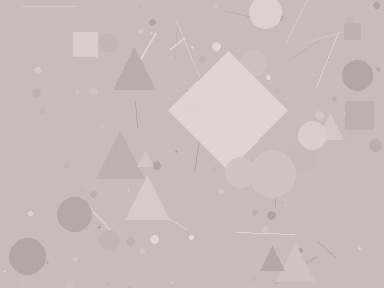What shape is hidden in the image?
A diamond is hidden in the image.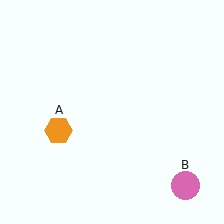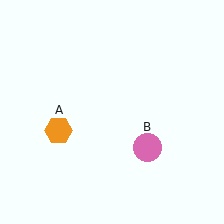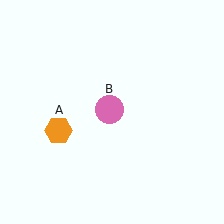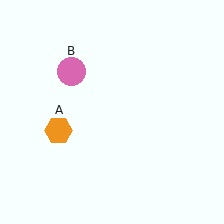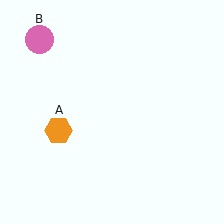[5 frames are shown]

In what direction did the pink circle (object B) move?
The pink circle (object B) moved up and to the left.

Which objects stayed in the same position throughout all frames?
Orange hexagon (object A) remained stationary.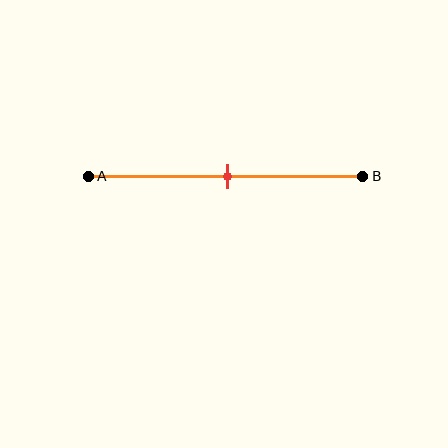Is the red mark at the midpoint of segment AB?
Yes, the mark is approximately at the midpoint.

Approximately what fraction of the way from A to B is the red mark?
The red mark is approximately 50% of the way from A to B.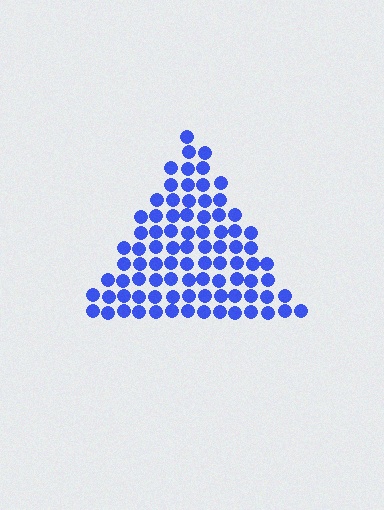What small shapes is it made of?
It is made of small circles.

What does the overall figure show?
The overall figure shows a triangle.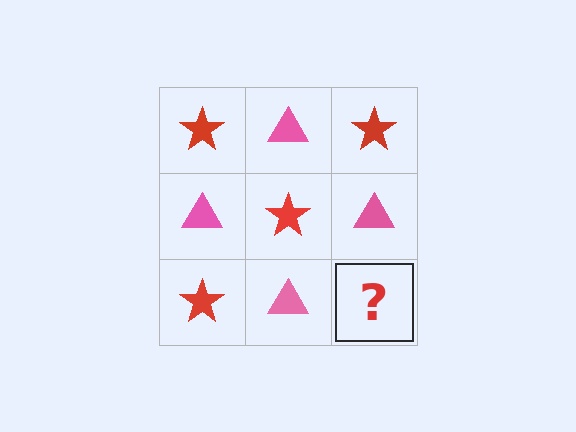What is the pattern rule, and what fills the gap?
The rule is that it alternates red star and pink triangle in a checkerboard pattern. The gap should be filled with a red star.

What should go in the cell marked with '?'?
The missing cell should contain a red star.